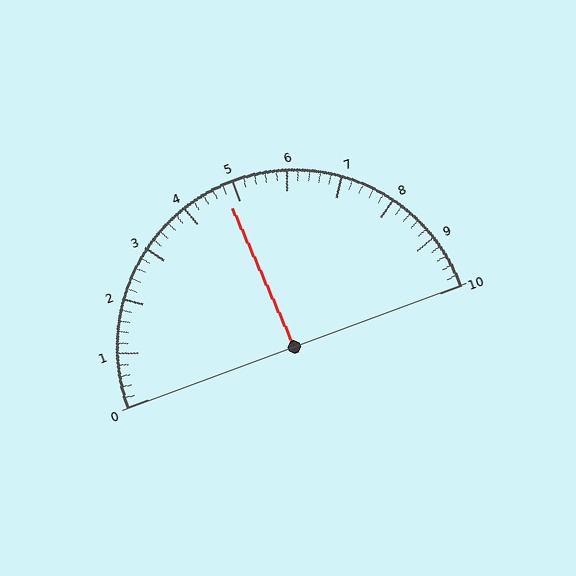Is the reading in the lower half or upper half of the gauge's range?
The reading is in the lower half of the range (0 to 10).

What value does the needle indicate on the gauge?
The needle indicates approximately 4.8.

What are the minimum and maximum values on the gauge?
The gauge ranges from 0 to 10.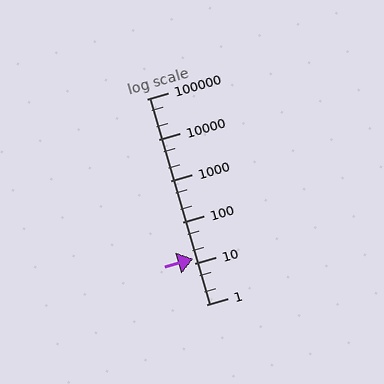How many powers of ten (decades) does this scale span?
The scale spans 5 decades, from 1 to 100000.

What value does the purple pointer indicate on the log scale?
The pointer indicates approximately 13.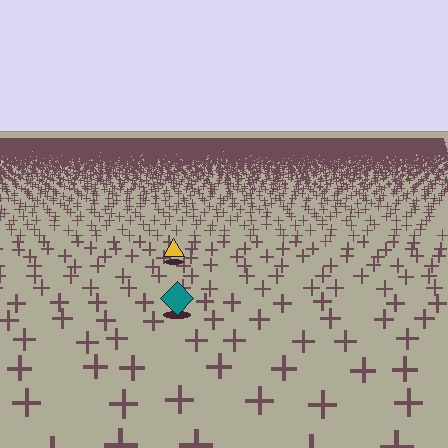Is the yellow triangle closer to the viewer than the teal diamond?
No. The teal diamond is closer — you can tell from the texture gradient: the ground texture is coarser near it.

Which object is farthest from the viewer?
The yellow triangle is farthest from the viewer. It appears smaller and the ground texture around it is denser.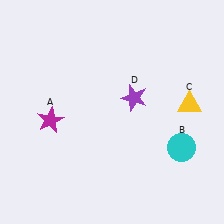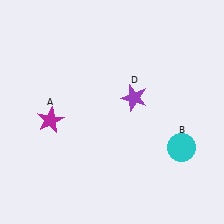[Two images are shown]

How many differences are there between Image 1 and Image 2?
There is 1 difference between the two images.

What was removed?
The yellow triangle (C) was removed in Image 2.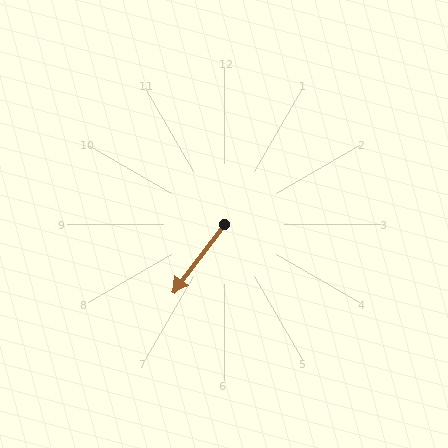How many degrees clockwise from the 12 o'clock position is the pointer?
Approximately 217 degrees.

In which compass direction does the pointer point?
Southwest.